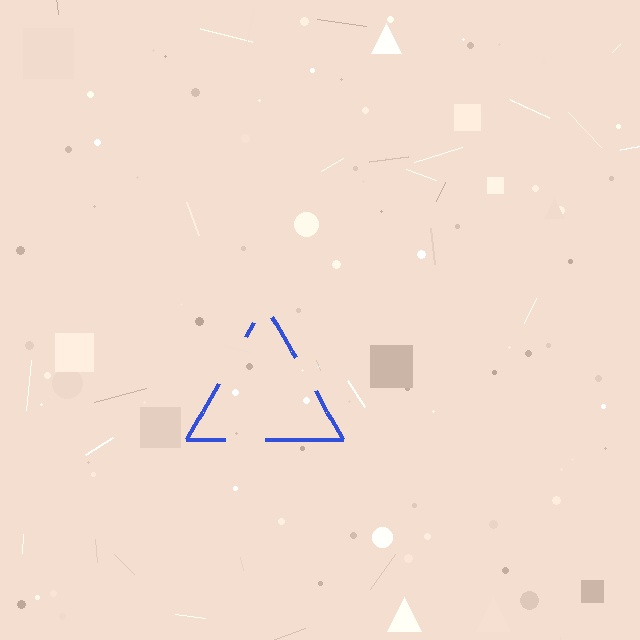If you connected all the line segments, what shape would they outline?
They would outline a triangle.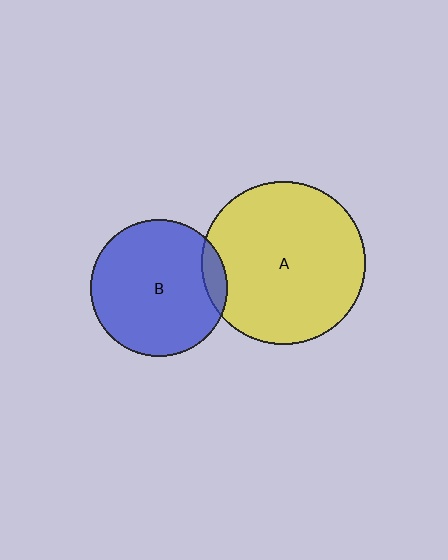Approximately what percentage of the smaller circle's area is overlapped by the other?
Approximately 10%.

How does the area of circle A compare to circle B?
Approximately 1.4 times.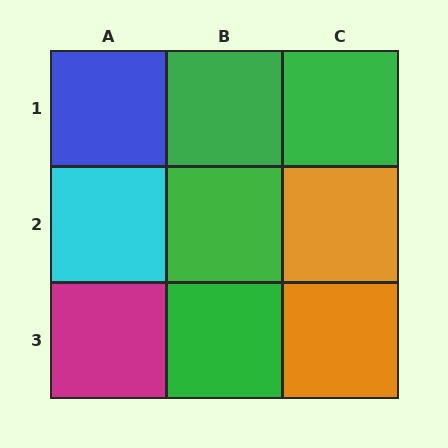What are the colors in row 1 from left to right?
Blue, green, green.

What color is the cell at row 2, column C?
Orange.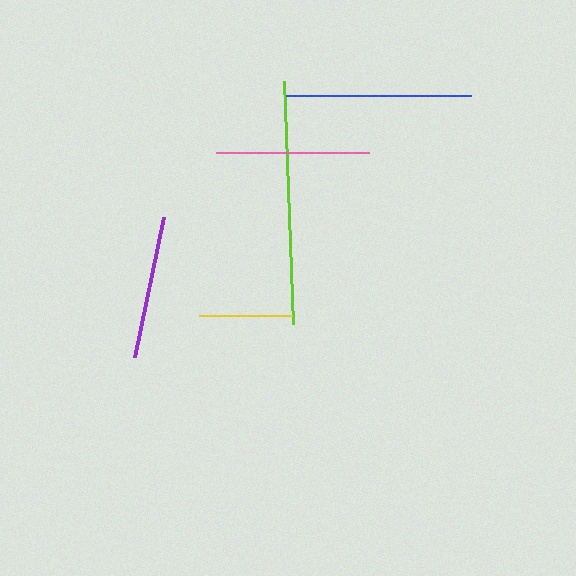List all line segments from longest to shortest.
From longest to shortest: lime, blue, pink, purple, yellow.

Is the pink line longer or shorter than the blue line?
The blue line is longer than the pink line.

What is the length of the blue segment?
The blue segment is approximately 185 pixels long.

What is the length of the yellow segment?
The yellow segment is approximately 92 pixels long.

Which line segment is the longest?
The lime line is the longest at approximately 244 pixels.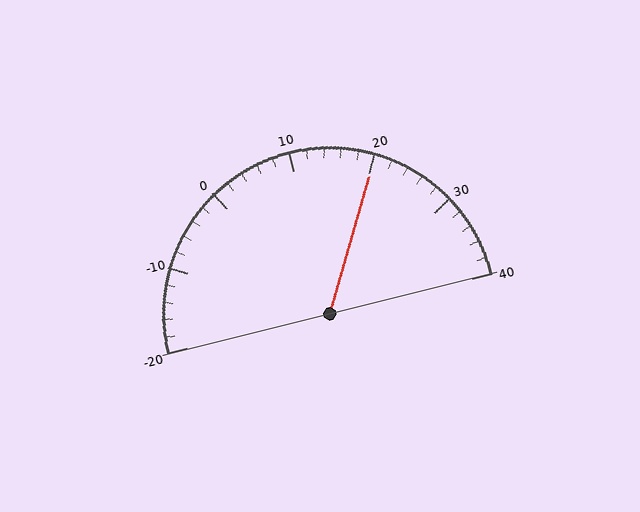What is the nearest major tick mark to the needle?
The nearest major tick mark is 20.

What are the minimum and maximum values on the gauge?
The gauge ranges from -20 to 40.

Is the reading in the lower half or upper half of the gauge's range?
The reading is in the upper half of the range (-20 to 40).